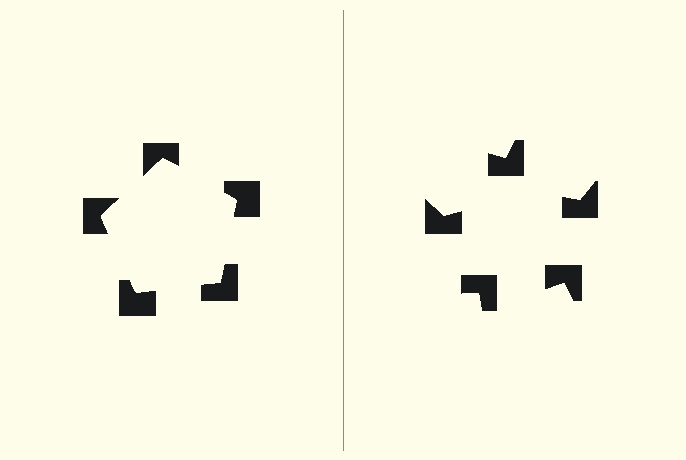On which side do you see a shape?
An illusory pentagon appears on the left side. On the right side the wedge cuts are rotated, so no coherent shape forms.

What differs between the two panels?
The notched squares are positioned identically on both sides; only the wedge orientations differ. On the left they align to a pentagon; on the right they are misaligned.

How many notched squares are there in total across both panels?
10 — 5 on each side.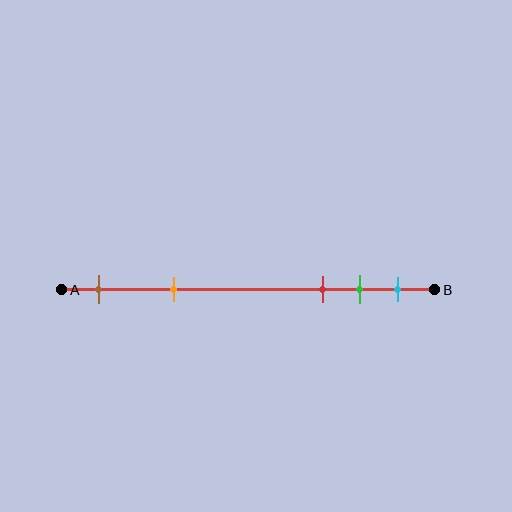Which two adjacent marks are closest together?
The green and cyan marks are the closest adjacent pair.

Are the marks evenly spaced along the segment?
No, the marks are not evenly spaced.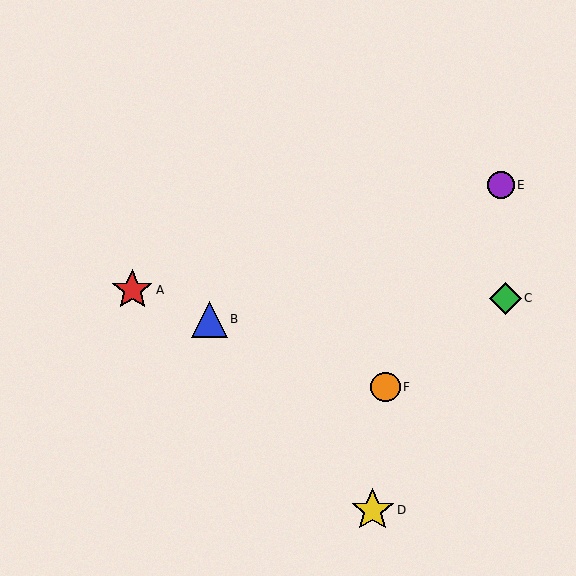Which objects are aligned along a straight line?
Objects A, B, F are aligned along a straight line.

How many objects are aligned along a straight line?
3 objects (A, B, F) are aligned along a straight line.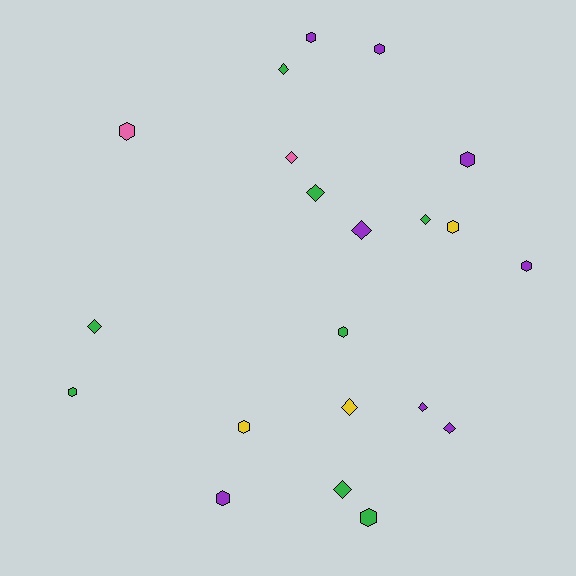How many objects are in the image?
There are 21 objects.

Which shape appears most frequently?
Hexagon, with 11 objects.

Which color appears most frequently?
Green, with 8 objects.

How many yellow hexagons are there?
There are 2 yellow hexagons.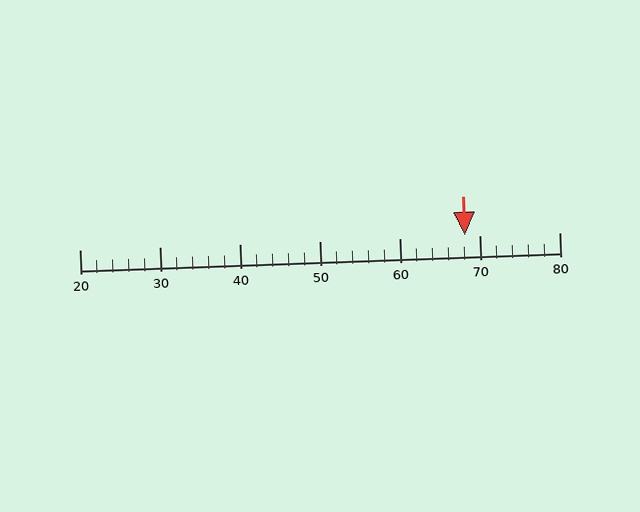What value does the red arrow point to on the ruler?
The red arrow points to approximately 68.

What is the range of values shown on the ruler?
The ruler shows values from 20 to 80.